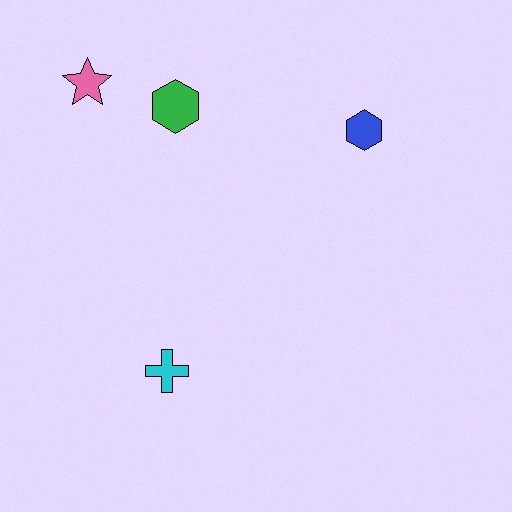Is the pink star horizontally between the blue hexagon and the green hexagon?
No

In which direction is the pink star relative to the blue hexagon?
The pink star is to the left of the blue hexagon.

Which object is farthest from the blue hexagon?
The cyan cross is farthest from the blue hexagon.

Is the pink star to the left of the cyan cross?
Yes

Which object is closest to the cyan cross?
The green hexagon is closest to the cyan cross.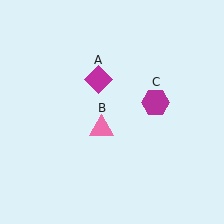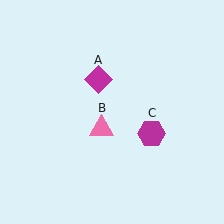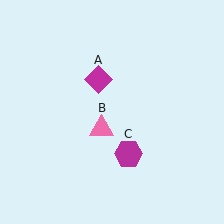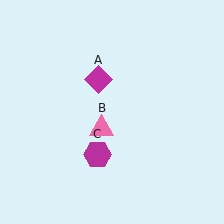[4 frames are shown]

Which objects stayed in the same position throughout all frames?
Magenta diamond (object A) and pink triangle (object B) remained stationary.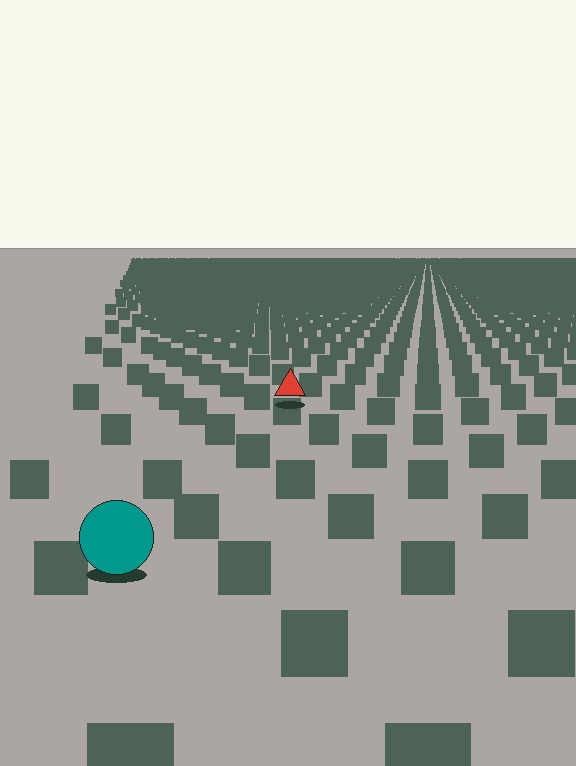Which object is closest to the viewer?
The teal circle is closest. The texture marks near it are larger and more spread out.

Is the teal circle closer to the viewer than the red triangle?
Yes. The teal circle is closer — you can tell from the texture gradient: the ground texture is coarser near it.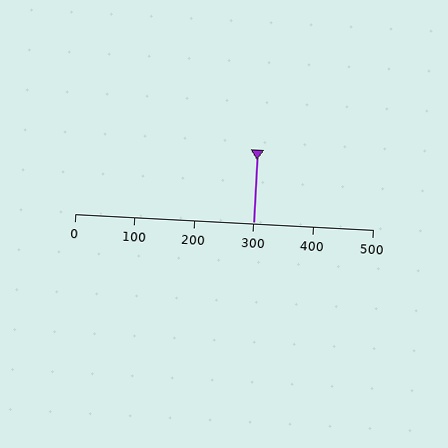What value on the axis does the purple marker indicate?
The marker indicates approximately 300.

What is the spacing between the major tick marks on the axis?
The major ticks are spaced 100 apart.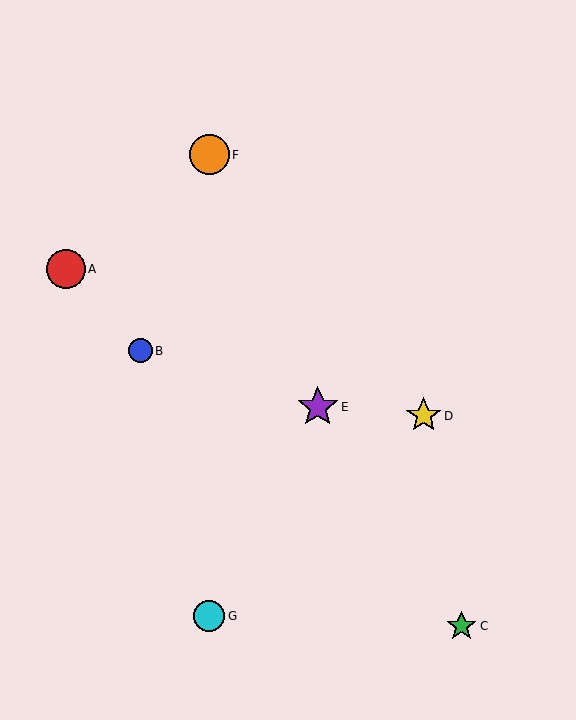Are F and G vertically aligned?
Yes, both are at x≈209.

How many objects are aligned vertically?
2 objects (F, G) are aligned vertically.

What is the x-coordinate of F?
Object F is at x≈209.